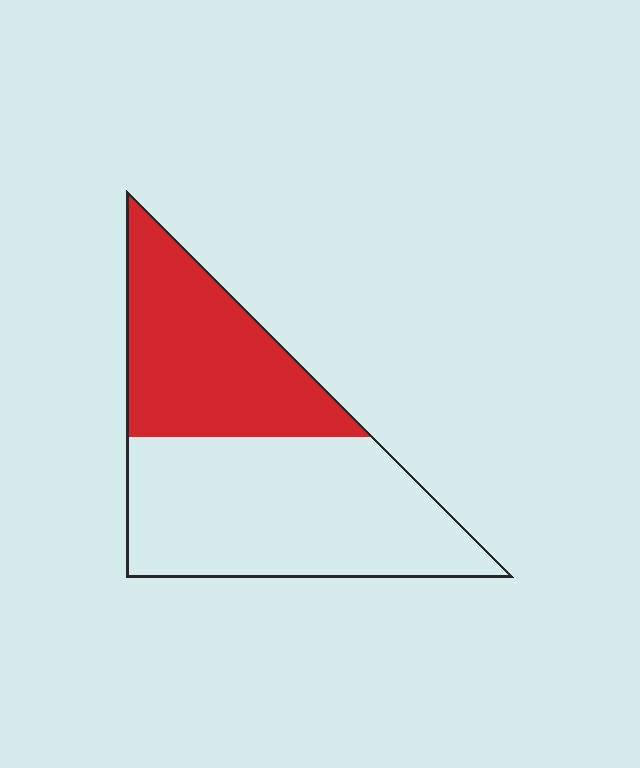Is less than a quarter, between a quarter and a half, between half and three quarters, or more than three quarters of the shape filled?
Between a quarter and a half.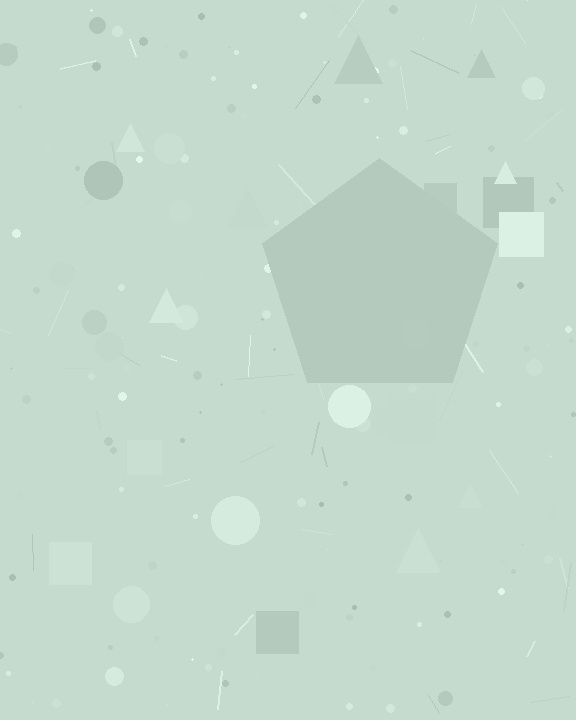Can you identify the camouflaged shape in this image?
The camouflaged shape is a pentagon.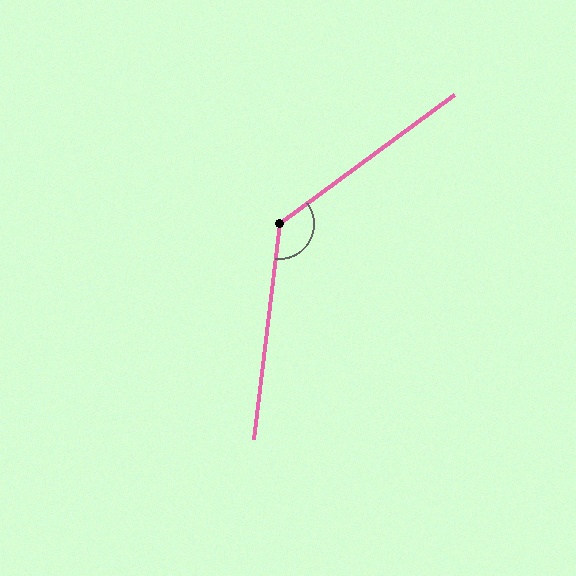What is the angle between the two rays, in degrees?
Approximately 133 degrees.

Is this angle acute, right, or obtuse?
It is obtuse.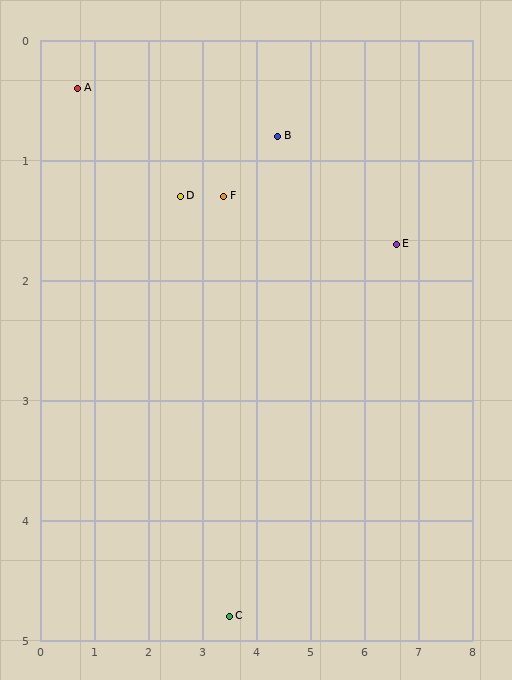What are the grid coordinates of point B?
Point B is at approximately (4.4, 0.8).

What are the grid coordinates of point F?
Point F is at approximately (3.4, 1.3).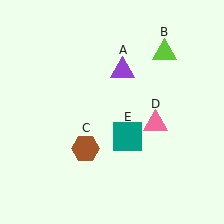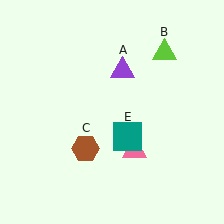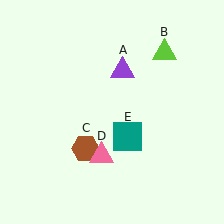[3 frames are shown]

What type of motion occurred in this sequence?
The pink triangle (object D) rotated clockwise around the center of the scene.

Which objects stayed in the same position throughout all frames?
Purple triangle (object A) and lime triangle (object B) and brown hexagon (object C) and teal square (object E) remained stationary.